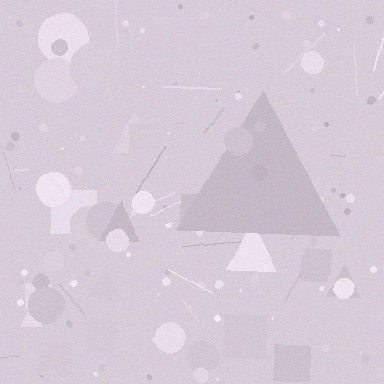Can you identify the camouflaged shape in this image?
The camouflaged shape is a triangle.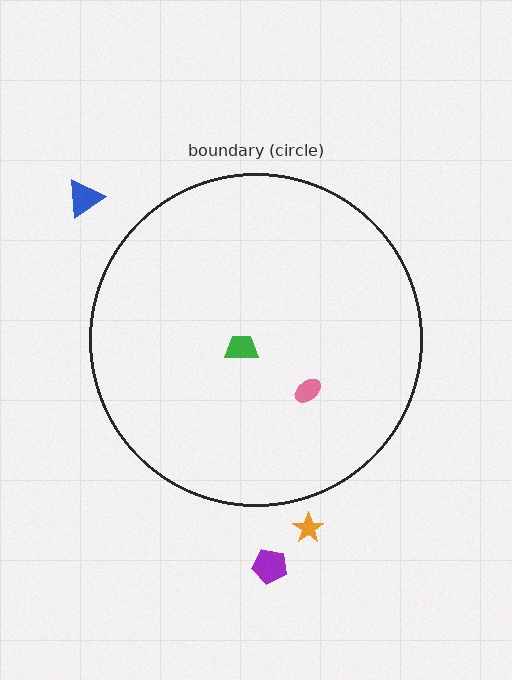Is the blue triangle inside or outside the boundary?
Outside.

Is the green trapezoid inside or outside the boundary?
Inside.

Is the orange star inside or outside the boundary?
Outside.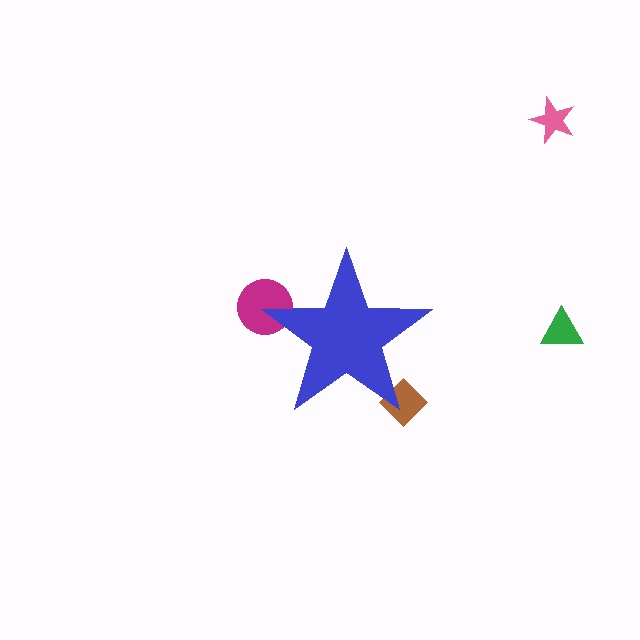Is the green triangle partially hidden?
No, the green triangle is fully visible.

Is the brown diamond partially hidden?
Yes, the brown diamond is partially hidden behind the blue star.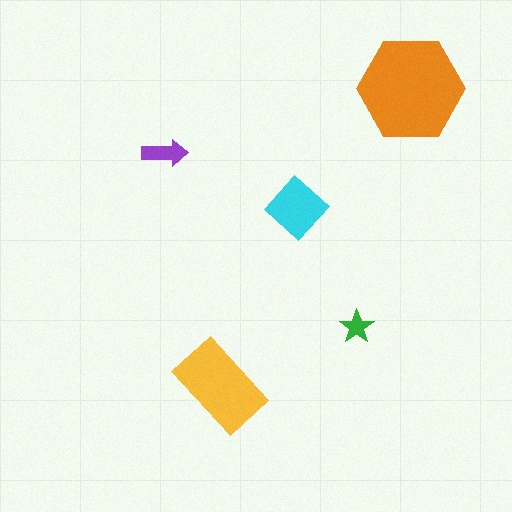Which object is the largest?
The orange hexagon.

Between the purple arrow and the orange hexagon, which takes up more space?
The orange hexagon.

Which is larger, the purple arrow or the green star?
The purple arrow.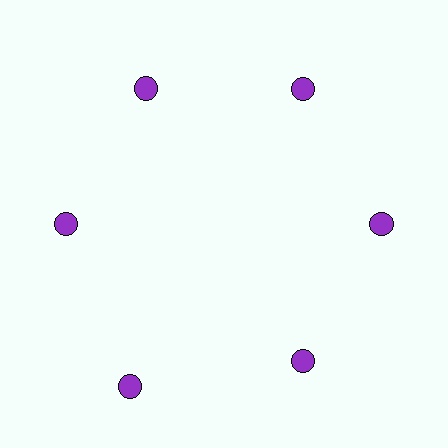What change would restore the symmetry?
The symmetry would be restored by moving it inward, back onto the ring so that all 6 circles sit at equal angles and equal distance from the center.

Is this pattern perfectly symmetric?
No. The 6 purple circles are arranged in a ring, but one element near the 7 o'clock position is pushed outward from the center, breaking the 6-fold rotational symmetry.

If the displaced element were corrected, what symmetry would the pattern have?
It would have 6-fold rotational symmetry — the pattern would map onto itself every 60 degrees.